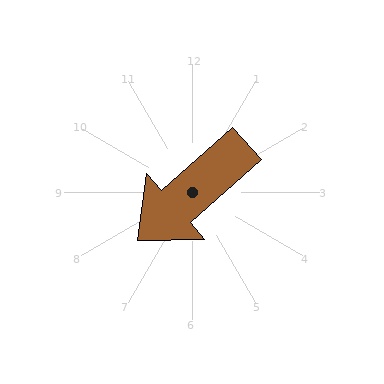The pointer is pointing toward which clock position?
Roughly 8 o'clock.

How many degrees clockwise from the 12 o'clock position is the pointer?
Approximately 228 degrees.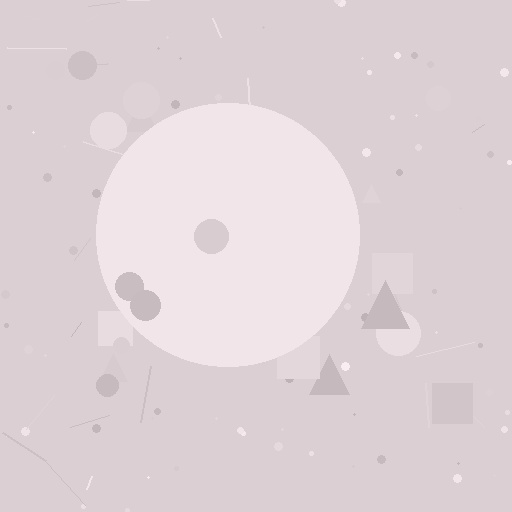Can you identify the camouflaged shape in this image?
The camouflaged shape is a circle.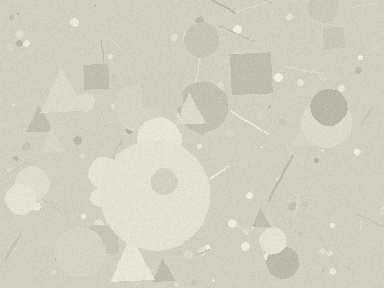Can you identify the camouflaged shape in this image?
The camouflaged shape is a circle.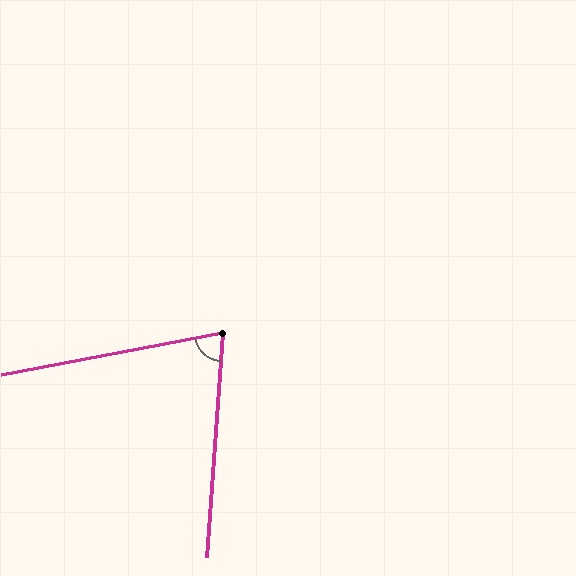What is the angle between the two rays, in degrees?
Approximately 75 degrees.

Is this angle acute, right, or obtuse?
It is acute.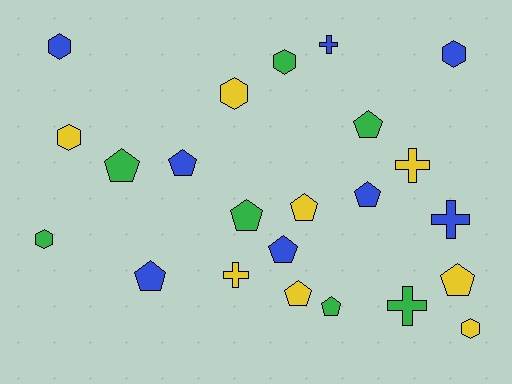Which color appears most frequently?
Yellow, with 8 objects.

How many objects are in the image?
There are 23 objects.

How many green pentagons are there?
There are 4 green pentagons.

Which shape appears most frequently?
Pentagon, with 11 objects.